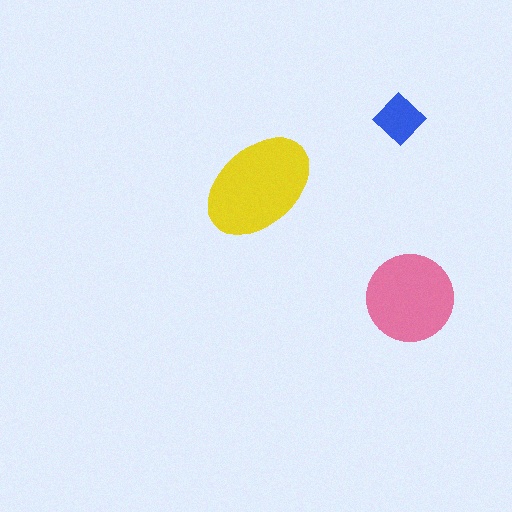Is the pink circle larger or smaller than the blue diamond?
Larger.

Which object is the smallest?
The blue diamond.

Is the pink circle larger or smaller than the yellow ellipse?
Smaller.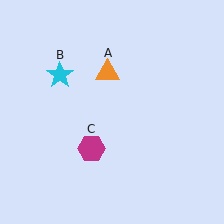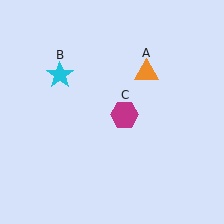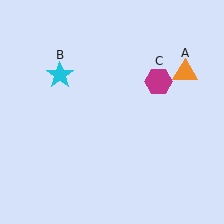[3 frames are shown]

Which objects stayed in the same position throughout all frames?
Cyan star (object B) remained stationary.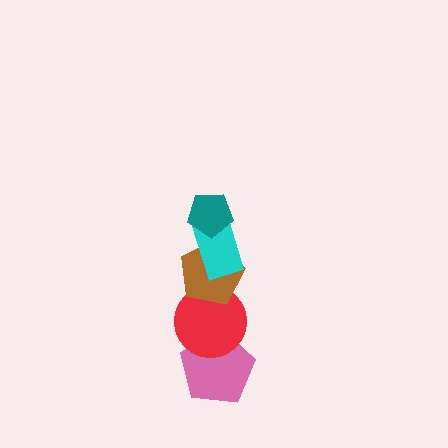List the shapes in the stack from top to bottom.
From top to bottom: the teal pentagon, the cyan rectangle, the brown pentagon, the red circle, the pink pentagon.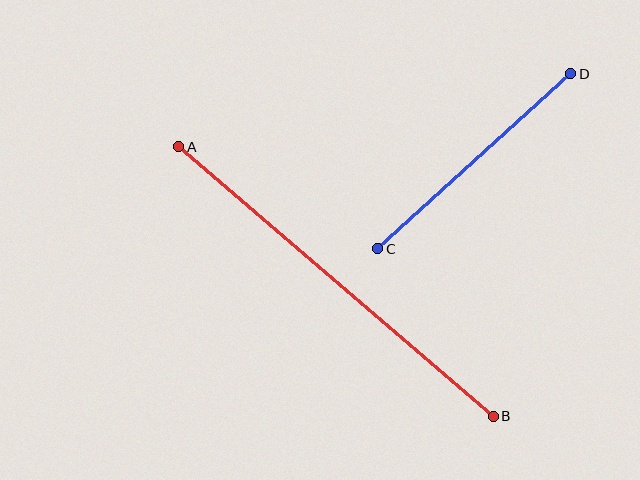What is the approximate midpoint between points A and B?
The midpoint is at approximately (336, 281) pixels.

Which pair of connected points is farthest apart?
Points A and B are farthest apart.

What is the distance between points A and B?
The distance is approximately 414 pixels.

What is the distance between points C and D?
The distance is approximately 260 pixels.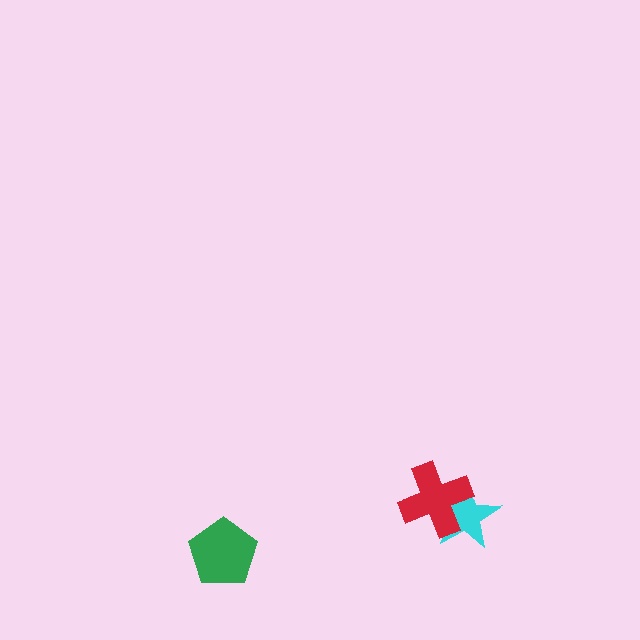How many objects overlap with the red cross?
1 object overlaps with the red cross.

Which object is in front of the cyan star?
The red cross is in front of the cyan star.